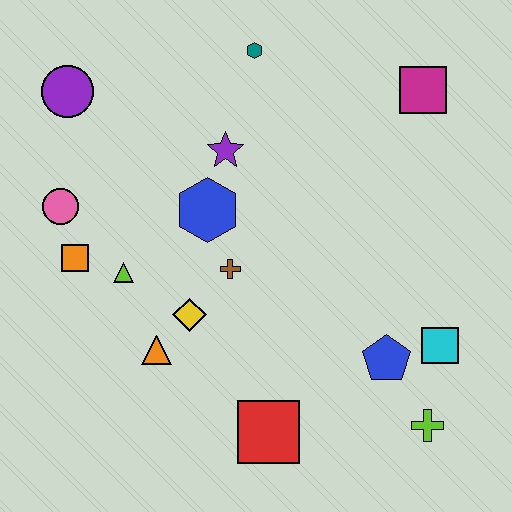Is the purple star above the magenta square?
No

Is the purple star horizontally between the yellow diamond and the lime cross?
Yes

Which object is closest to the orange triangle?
The yellow diamond is closest to the orange triangle.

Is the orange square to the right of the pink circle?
Yes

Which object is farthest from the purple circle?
The lime cross is farthest from the purple circle.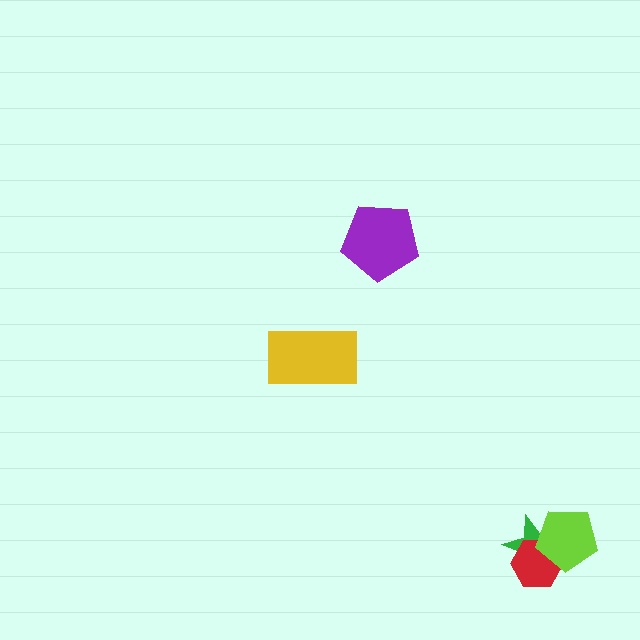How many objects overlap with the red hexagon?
2 objects overlap with the red hexagon.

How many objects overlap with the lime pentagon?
2 objects overlap with the lime pentagon.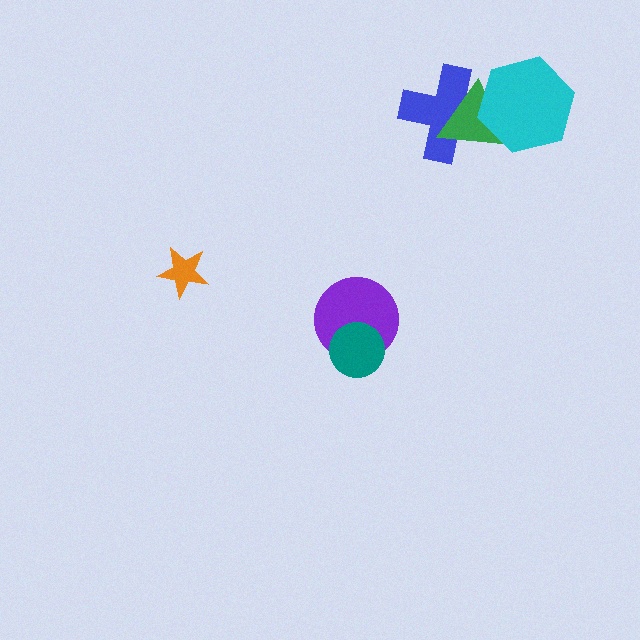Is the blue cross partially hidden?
Yes, it is partially covered by another shape.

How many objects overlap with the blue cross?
2 objects overlap with the blue cross.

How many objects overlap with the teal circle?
1 object overlaps with the teal circle.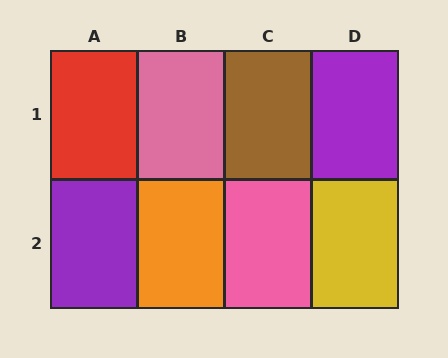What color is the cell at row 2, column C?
Pink.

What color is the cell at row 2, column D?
Yellow.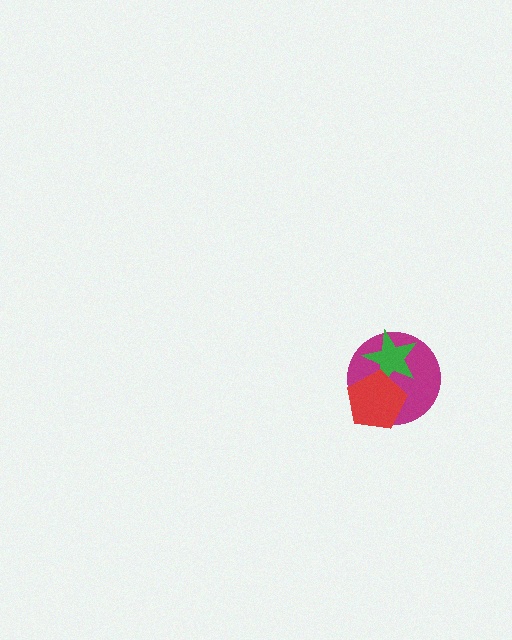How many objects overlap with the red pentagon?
2 objects overlap with the red pentagon.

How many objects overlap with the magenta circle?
2 objects overlap with the magenta circle.